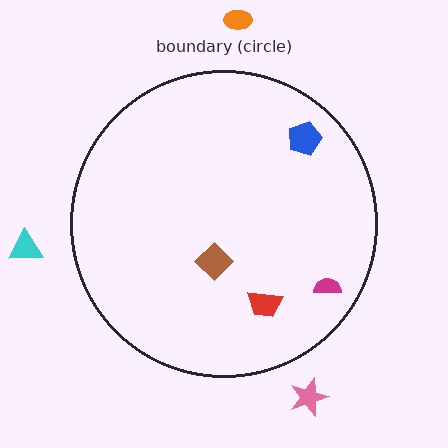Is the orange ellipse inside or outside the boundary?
Outside.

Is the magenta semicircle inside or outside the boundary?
Inside.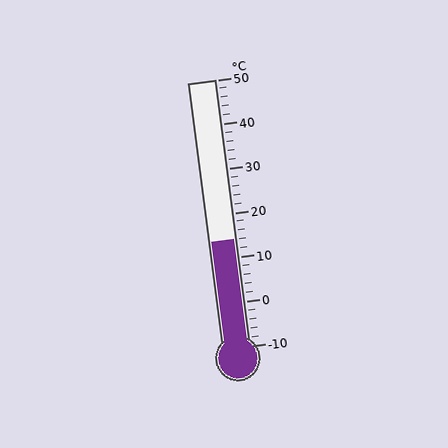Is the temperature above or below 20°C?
The temperature is below 20°C.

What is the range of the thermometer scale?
The thermometer scale ranges from -10°C to 50°C.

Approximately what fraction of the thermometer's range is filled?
The thermometer is filled to approximately 40% of its range.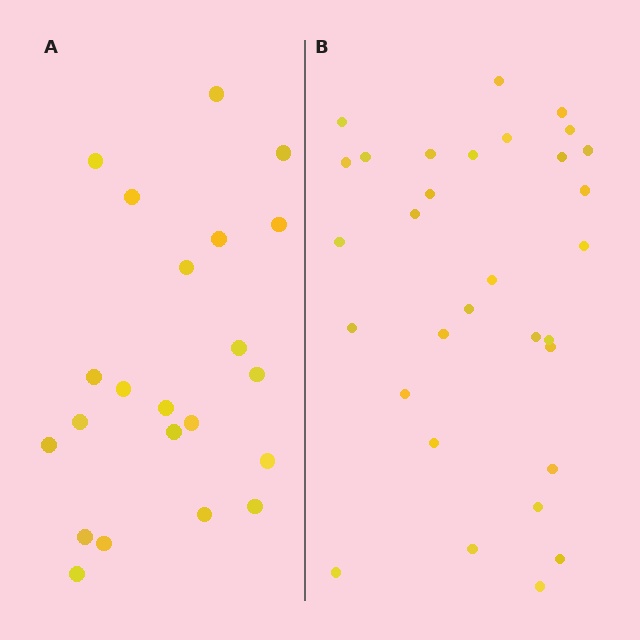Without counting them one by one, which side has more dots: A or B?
Region B (the right region) has more dots.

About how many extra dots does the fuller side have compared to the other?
Region B has roughly 8 or so more dots than region A.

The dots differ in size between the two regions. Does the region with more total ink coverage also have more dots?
No. Region A has more total ink coverage because its dots are larger, but region B actually contains more individual dots. Total area can be misleading — the number of items is what matters here.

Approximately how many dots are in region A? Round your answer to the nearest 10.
About 20 dots. (The exact count is 22, which rounds to 20.)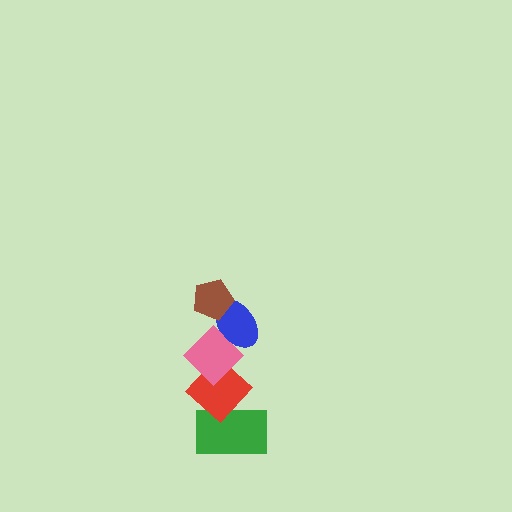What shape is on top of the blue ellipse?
The brown pentagon is on top of the blue ellipse.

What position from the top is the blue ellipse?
The blue ellipse is 2nd from the top.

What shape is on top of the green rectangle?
The red diamond is on top of the green rectangle.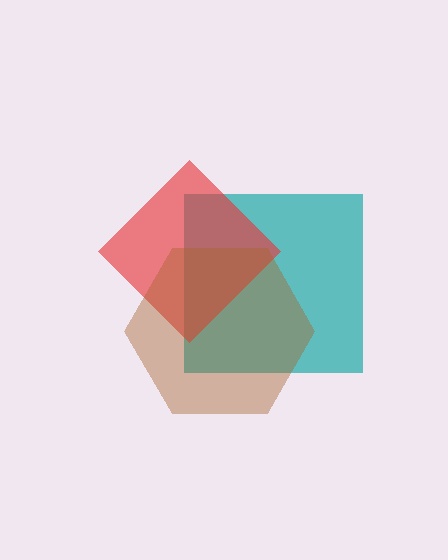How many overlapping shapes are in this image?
There are 3 overlapping shapes in the image.